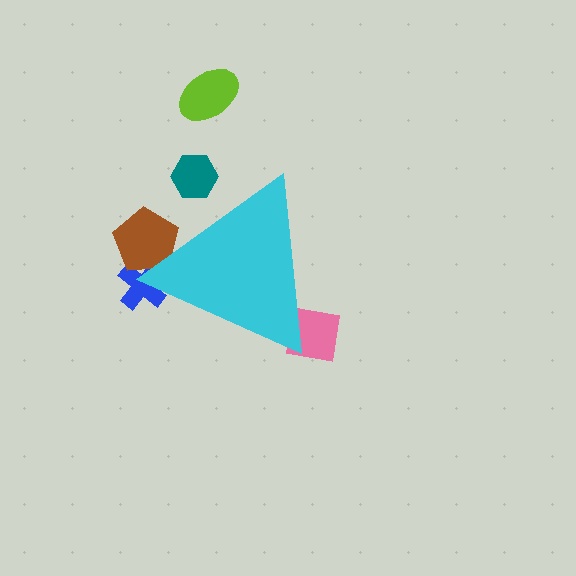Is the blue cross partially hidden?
Yes, the blue cross is partially hidden behind the cyan triangle.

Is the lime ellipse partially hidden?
No, the lime ellipse is fully visible.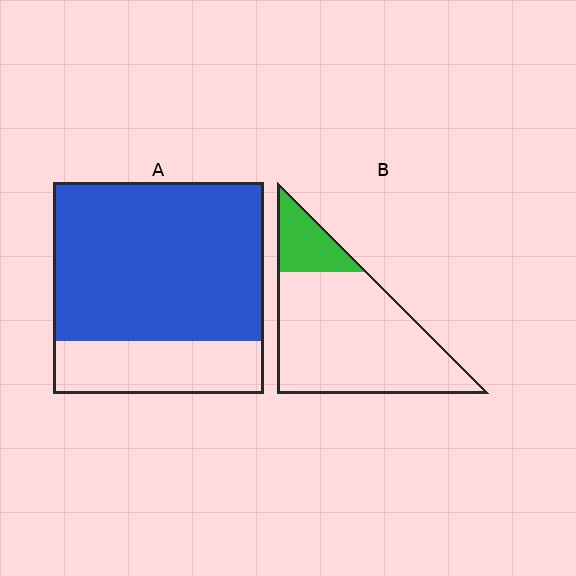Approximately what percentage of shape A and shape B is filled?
A is approximately 75% and B is approximately 20%.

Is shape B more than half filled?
No.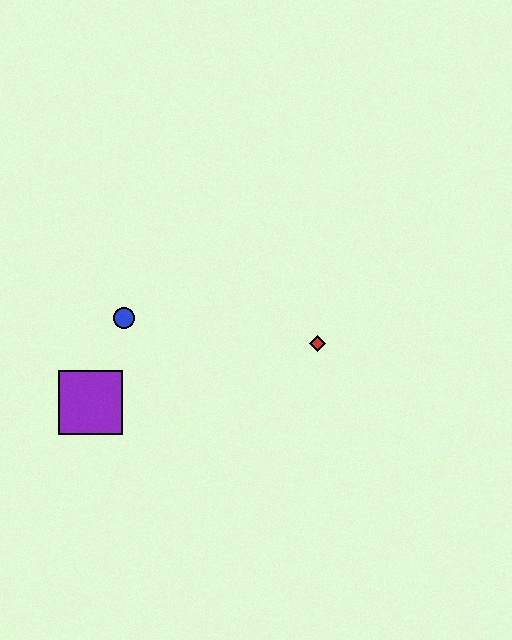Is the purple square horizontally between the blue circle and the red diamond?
No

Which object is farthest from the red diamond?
The purple square is farthest from the red diamond.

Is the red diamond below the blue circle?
Yes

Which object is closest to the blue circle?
The purple square is closest to the blue circle.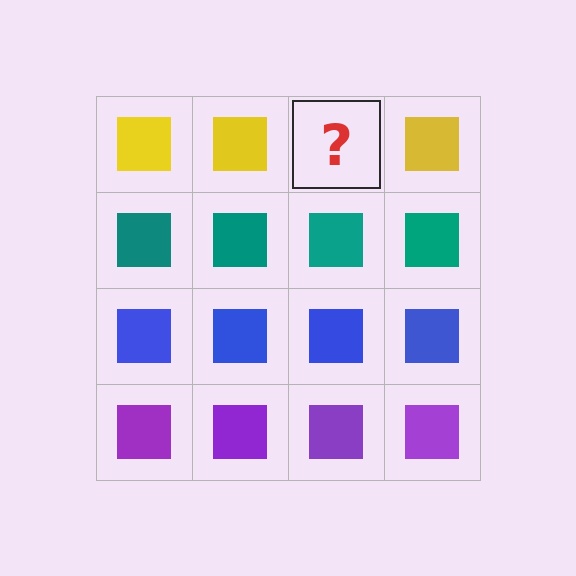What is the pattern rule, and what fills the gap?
The rule is that each row has a consistent color. The gap should be filled with a yellow square.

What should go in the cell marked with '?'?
The missing cell should contain a yellow square.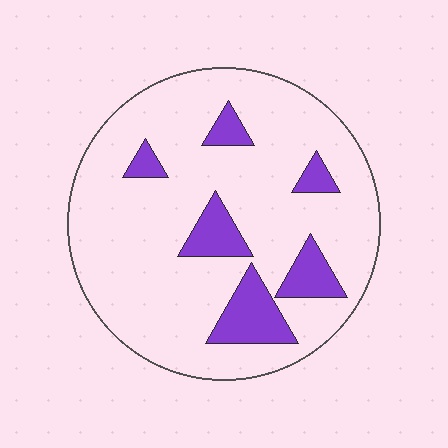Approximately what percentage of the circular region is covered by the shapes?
Approximately 15%.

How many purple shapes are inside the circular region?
6.